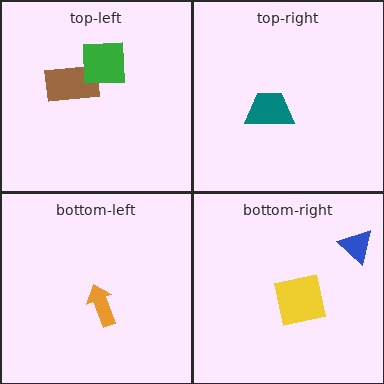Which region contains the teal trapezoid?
The top-right region.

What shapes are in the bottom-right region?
The blue triangle, the yellow square.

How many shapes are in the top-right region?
1.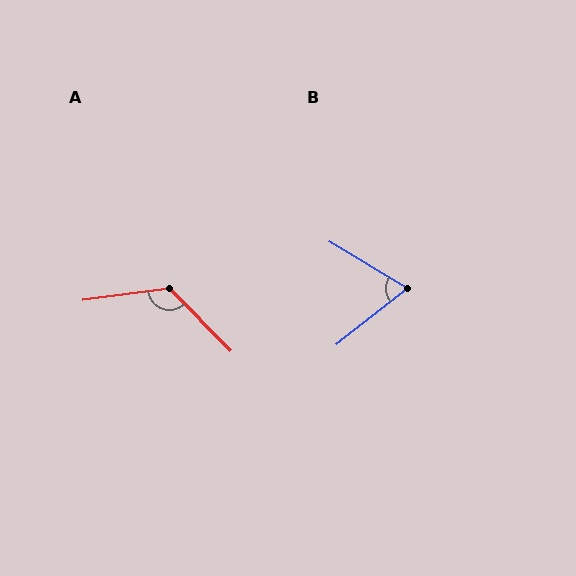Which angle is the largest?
A, at approximately 126 degrees.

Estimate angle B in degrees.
Approximately 69 degrees.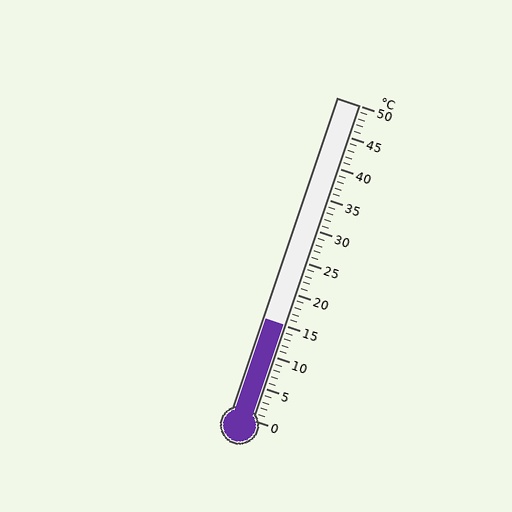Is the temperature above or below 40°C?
The temperature is below 40°C.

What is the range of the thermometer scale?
The thermometer scale ranges from 0°C to 50°C.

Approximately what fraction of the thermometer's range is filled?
The thermometer is filled to approximately 30% of its range.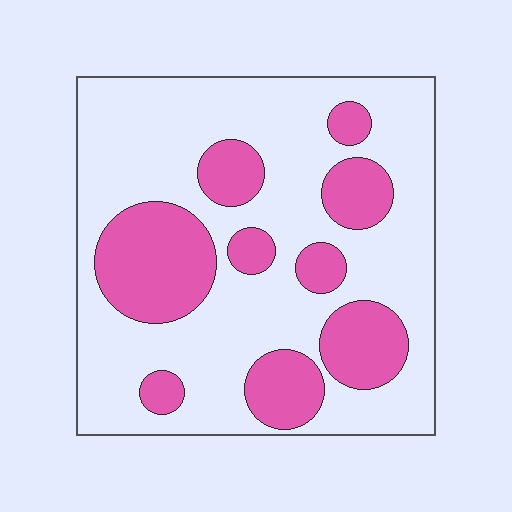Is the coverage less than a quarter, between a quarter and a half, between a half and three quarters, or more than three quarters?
Between a quarter and a half.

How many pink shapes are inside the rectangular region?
9.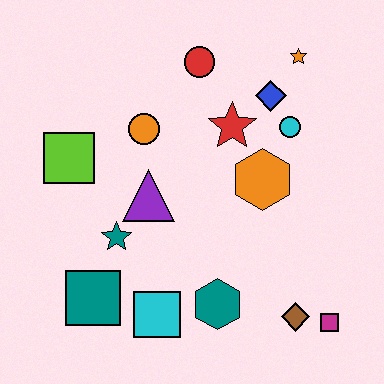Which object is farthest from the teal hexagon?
The orange star is farthest from the teal hexagon.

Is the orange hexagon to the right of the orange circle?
Yes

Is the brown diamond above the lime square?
No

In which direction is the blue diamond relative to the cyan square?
The blue diamond is above the cyan square.